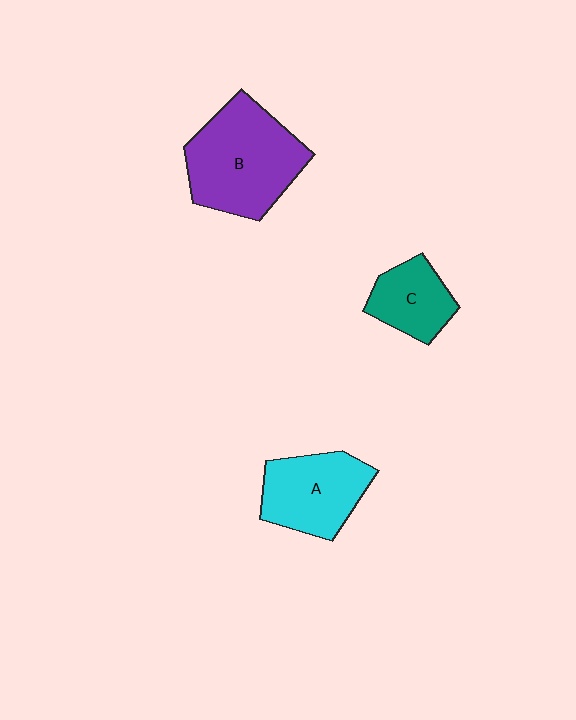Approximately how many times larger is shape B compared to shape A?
Approximately 1.4 times.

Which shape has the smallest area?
Shape C (teal).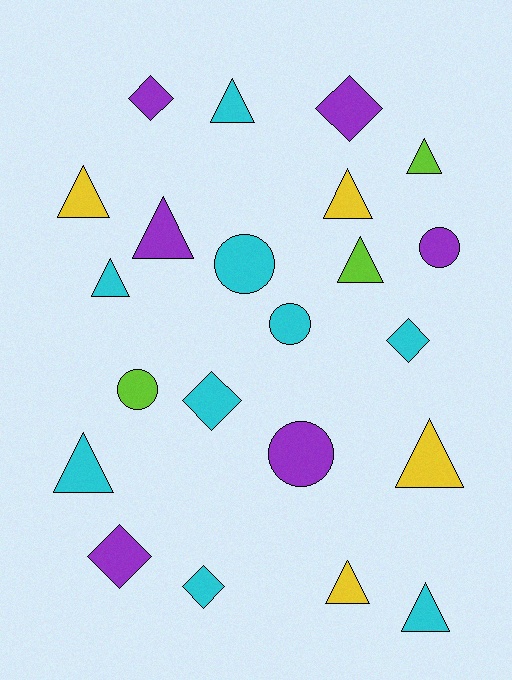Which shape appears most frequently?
Triangle, with 11 objects.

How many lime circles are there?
There is 1 lime circle.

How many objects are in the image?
There are 22 objects.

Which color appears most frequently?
Cyan, with 9 objects.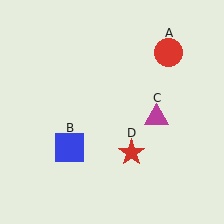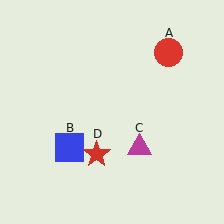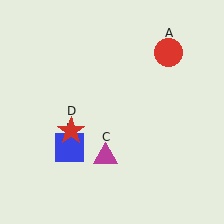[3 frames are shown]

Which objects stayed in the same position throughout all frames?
Red circle (object A) and blue square (object B) remained stationary.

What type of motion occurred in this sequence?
The magenta triangle (object C), red star (object D) rotated clockwise around the center of the scene.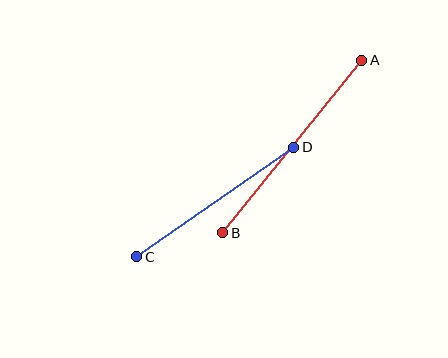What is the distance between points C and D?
The distance is approximately 192 pixels.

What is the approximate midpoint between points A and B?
The midpoint is at approximately (292, 146) pixels.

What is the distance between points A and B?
The distance is approximately 222 pixels.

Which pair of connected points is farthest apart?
Points A and B are farthest apart.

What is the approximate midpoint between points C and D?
The midpoint is at approximately (215, 202) pixels.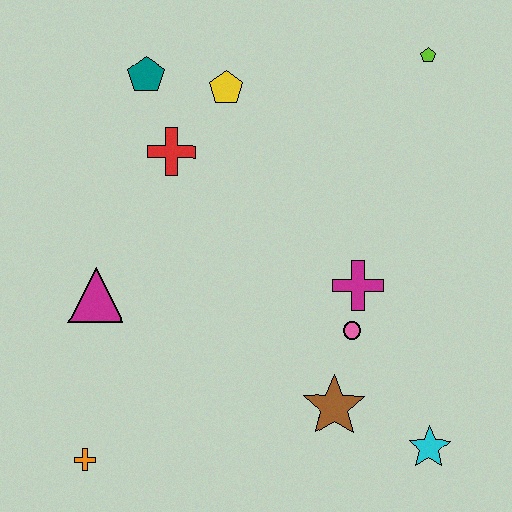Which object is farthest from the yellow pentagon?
The cyan star is farthest from the yellow pentagon.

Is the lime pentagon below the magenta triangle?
No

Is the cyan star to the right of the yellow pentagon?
Yes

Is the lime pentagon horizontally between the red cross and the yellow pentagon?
No